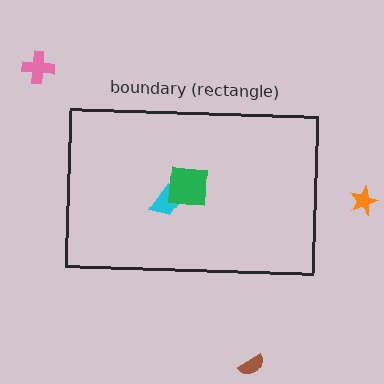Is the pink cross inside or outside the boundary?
Outside.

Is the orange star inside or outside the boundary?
Outside.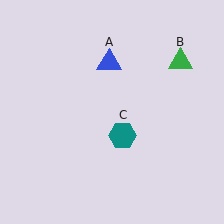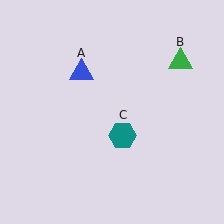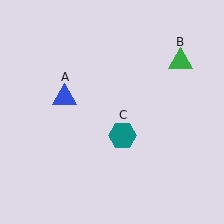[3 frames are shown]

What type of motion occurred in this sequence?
The blue triangle (object A) rotated counterclockwise around the center of the scene.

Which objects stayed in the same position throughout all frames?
Green triangle (object B) and teal hexagon (object C) remained stationary.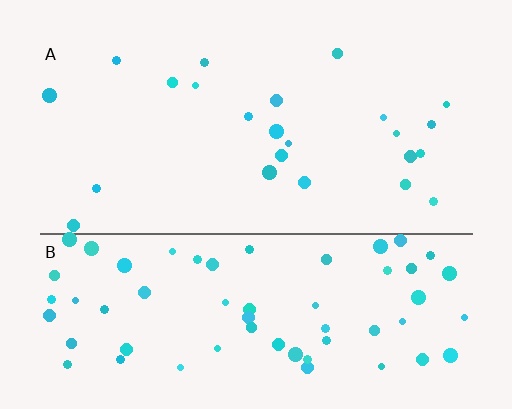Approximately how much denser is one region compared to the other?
Approximately 2.8× — region B over region A.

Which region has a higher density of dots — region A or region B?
B (the bottom).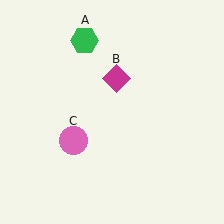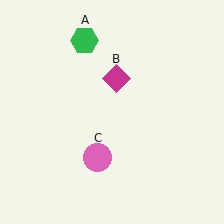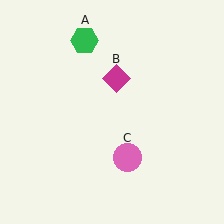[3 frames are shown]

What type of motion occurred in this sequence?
The pink circle (object C) rotated counterclockwise around the center of the scene.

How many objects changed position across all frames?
1 object changed position: pink circle (object C).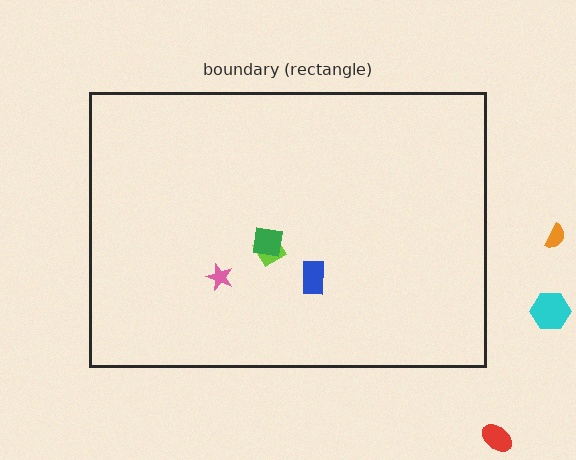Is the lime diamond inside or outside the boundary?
Inside.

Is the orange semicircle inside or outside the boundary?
Outside.